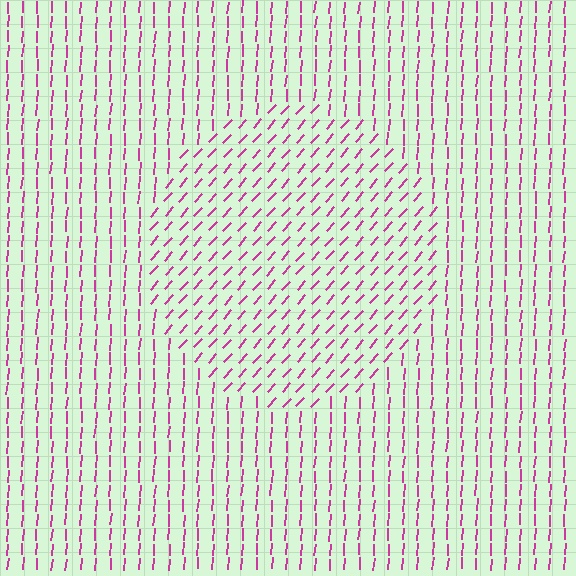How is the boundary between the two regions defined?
The boundary is defined purely by a change in line orientation (approximately 38 degrees difference). All lines are the same color and thickness.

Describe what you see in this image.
The image is filled with small magenta line segments. A circle region in the image has lines oriented differently from the surrounding lines, creating a visible texture boundary.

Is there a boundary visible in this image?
Yes, there is a texture boundary formed by a change in line orientation.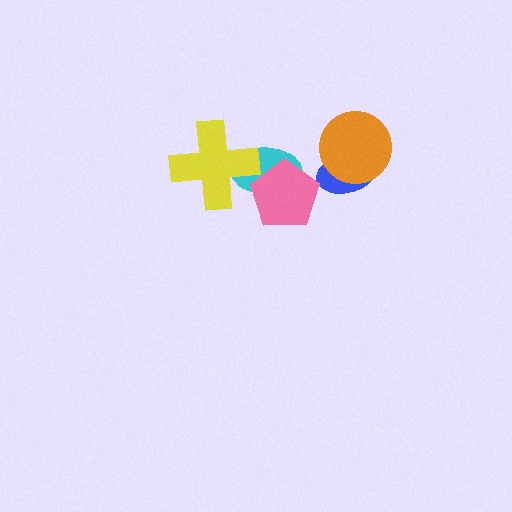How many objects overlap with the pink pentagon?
1 object overlaps with the pink pentagon.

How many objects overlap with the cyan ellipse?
2 objects overlap with the cyan ellipse.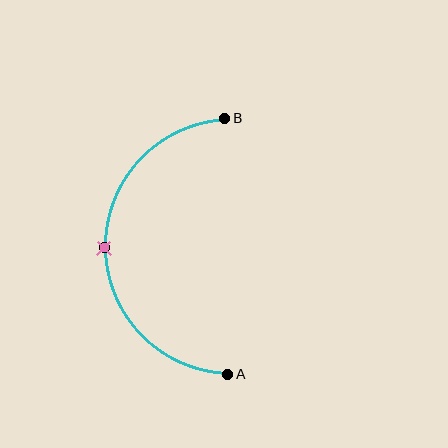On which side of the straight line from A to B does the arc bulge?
The arc bulges to the left of the straight line connecting A and B.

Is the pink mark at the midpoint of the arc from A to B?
Yes. The pink mark lies on the arc at equal arc-length from both A and B — it is the arc midpoint.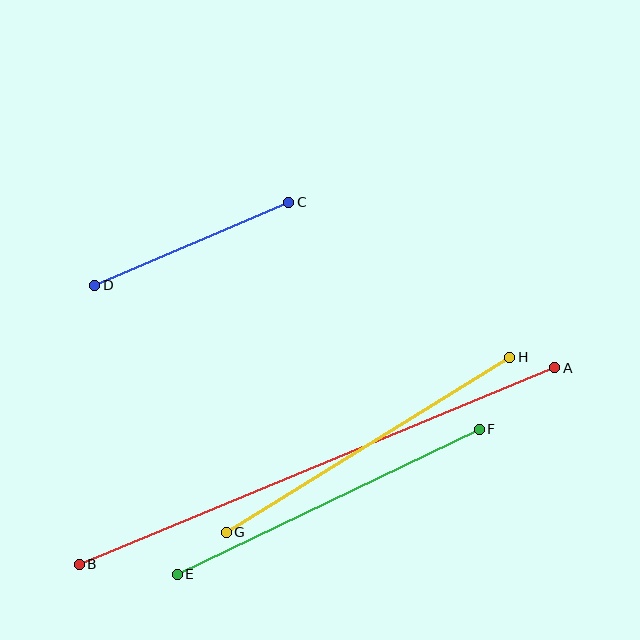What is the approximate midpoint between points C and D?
The midpoint is at approximately (192, 244) pixels.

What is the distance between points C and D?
The distance is approximately 211 pixels.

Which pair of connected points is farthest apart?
Points A and B are farthest apart.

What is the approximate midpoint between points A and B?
The midpoint is at approximately (317, 466) pixels.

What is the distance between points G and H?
The distance is approximately 333 pixels.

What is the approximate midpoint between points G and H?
The midpoint is at approximately (368, 445) pixels.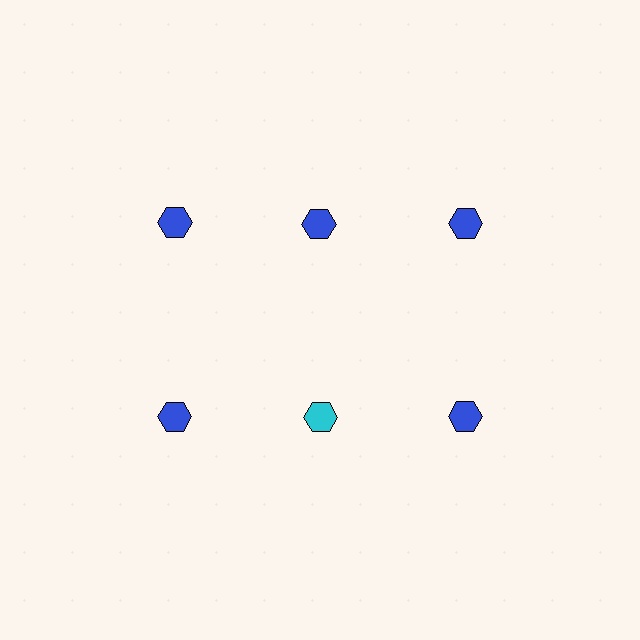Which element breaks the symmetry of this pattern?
The cyan hexagon in the second row, second from left column breaks the symmetry. All other shapes are blue hexagons.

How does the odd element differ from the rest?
It has a different color: cyan instead of blue.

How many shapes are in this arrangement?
There are 6 shapes arranged in a grid pattern.